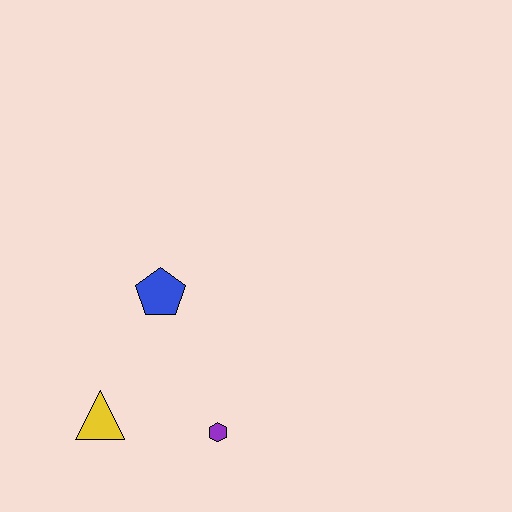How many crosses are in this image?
There are no crosses.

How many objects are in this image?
There are 3 objects.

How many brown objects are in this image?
There are no brown objects.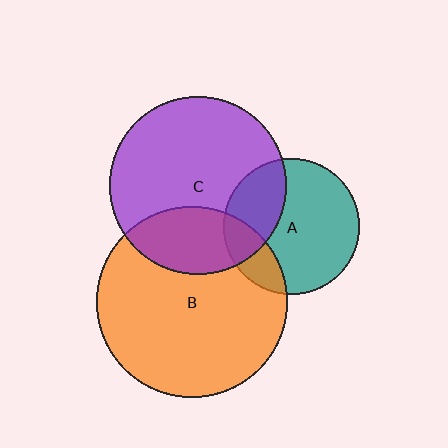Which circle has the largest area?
Circle B (orange).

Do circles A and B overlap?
Yes.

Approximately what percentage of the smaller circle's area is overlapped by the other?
Approximately 20%.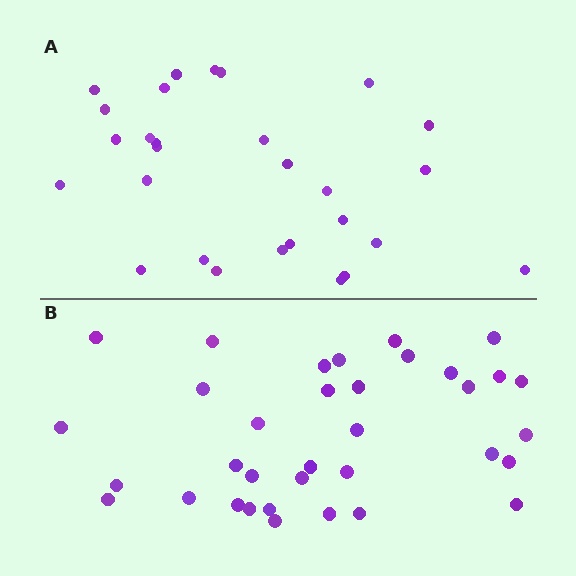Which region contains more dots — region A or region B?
Region B (the bottom region) has more dots.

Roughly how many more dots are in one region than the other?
Region B has roughly 8 or so more dots than region A.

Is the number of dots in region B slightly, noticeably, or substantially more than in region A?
Region B has noticeably more, but not dramatically so. The ratio is roughly 1.2 to 1.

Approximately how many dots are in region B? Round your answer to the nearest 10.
About 40 dots. (The exact count is 35, which rounds to 40.)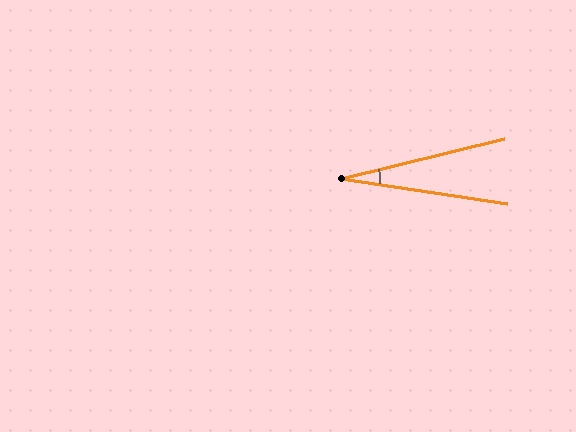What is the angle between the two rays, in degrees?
Approximately 22 degrees.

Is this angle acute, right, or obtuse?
It is acute.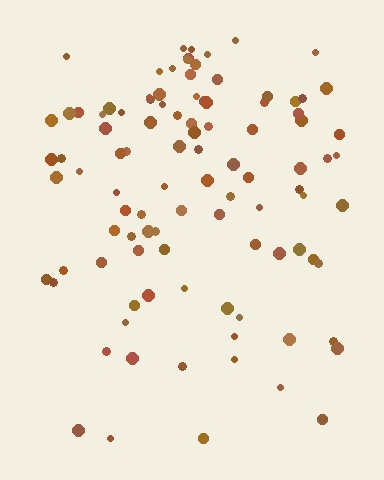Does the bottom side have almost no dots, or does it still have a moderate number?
Still a moderate number, just noticeably fewer than the top.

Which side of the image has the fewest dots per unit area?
The bottom.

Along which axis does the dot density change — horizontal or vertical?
Vertical.